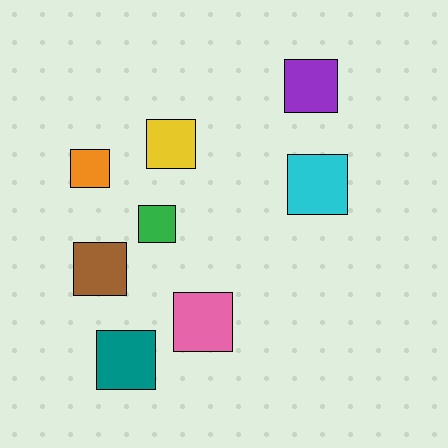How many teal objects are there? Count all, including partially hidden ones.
There is 1 teal object.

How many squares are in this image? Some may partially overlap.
There are 8 squares.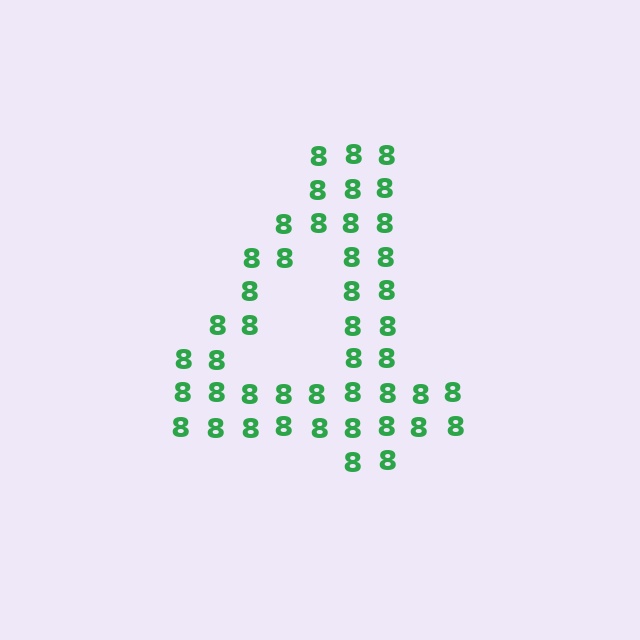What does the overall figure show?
The overall figure shows the digit 4.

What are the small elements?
The small elements are digit 8's.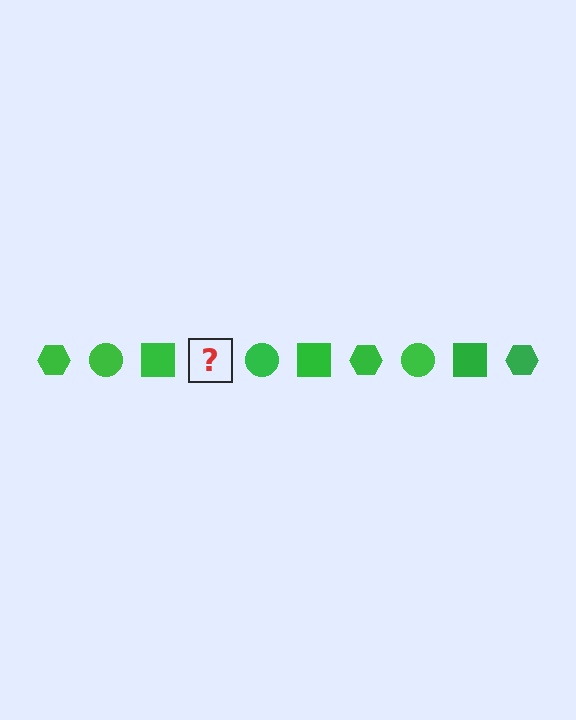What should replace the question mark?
The question mark should be replaced with a green hexagon.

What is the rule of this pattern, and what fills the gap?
The rule is that the pattern cycles through hexagon, circle, square shapes in green. The gap should be filled with a green hexagon.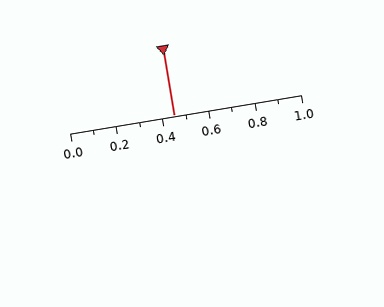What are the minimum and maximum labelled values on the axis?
The axis runs from 0.0 to 1.0.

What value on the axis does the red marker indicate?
The marker indicates approximately 0.45.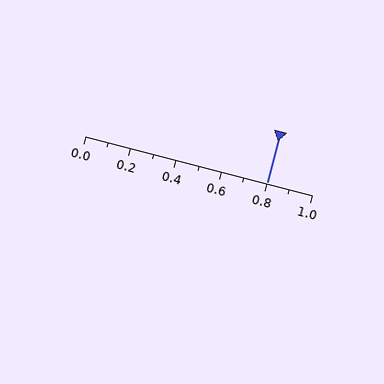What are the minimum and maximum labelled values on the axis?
The axis runs from 0.0 to 1.0.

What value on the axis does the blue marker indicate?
The marker indicates approximately 0.8.